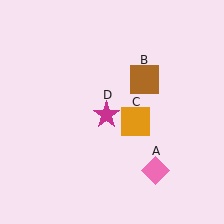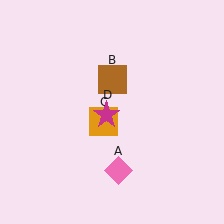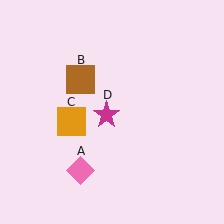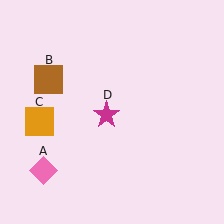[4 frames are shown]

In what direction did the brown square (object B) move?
The brown square (object B) moved left.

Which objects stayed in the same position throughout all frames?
Magenta star (object D) remained stationary.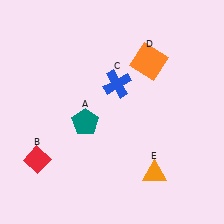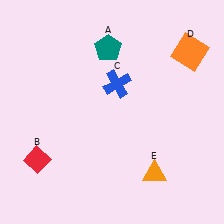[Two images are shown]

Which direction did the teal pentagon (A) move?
The teal pentagon (A) moved up.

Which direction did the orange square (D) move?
The orange square (D) moved right.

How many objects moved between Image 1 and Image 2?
2 objects moved between the two images.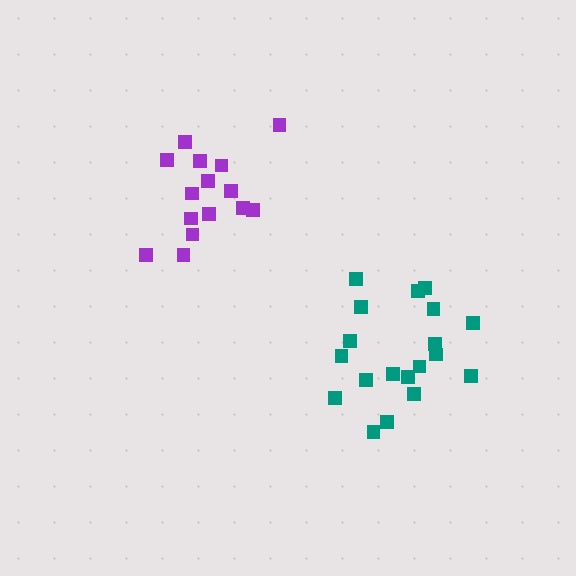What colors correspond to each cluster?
The clusters are colored: teal, purple.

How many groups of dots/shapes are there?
There are 2 groups.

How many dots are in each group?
Group 1: 19 dots, Group 2: 15 dots (34 total).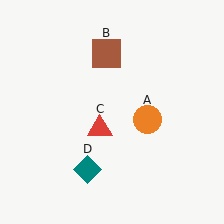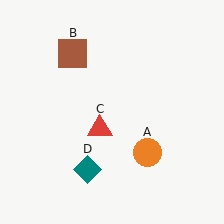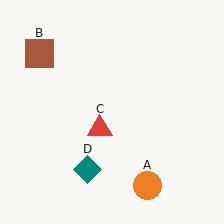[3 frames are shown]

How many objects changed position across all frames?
2 objects changed position: orange circle (object A), brown square (object B).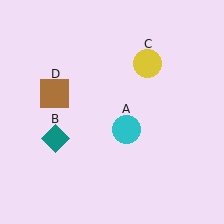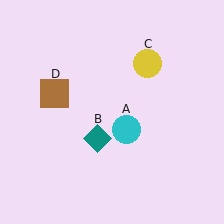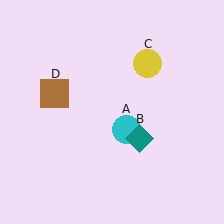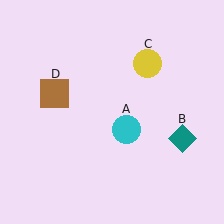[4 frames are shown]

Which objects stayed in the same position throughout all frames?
Cyan circle (object A) and yellow circle (object C) and brown square (object D) remained stationary.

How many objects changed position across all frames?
1 object changed position: teal diamond (object B).